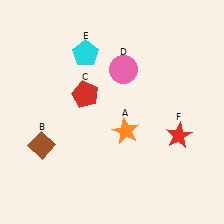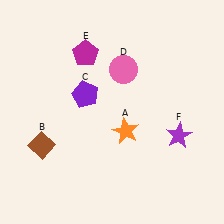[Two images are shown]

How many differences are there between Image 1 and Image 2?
There are 3 differences between the two images.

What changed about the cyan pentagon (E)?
In Image 1, E is cyan. In Image 2, it changed to magenta.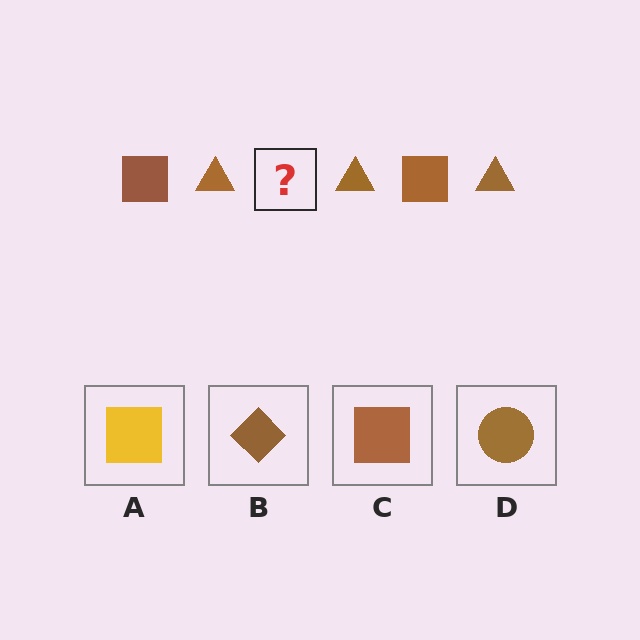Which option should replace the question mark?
Option C.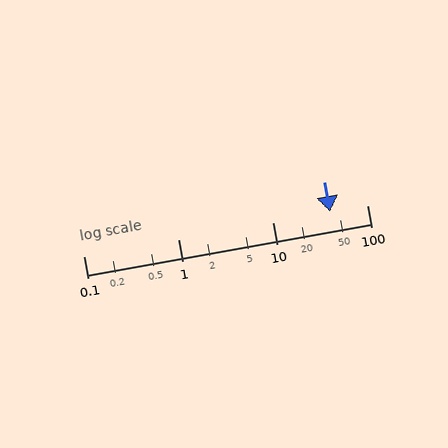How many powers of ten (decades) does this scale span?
The scale spans 3 decades, from 0.1 to 100.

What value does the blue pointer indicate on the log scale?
The pointer indicates approximately 41.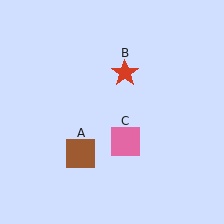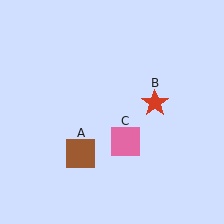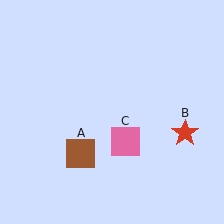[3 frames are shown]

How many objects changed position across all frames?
1 object changed position: red star (object B).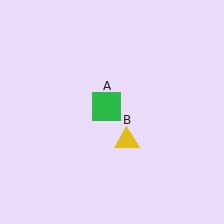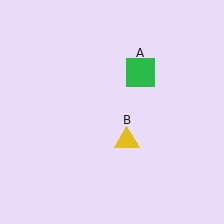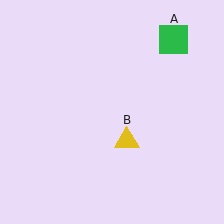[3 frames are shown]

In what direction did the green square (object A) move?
The green square (object A) moved up and to the right.